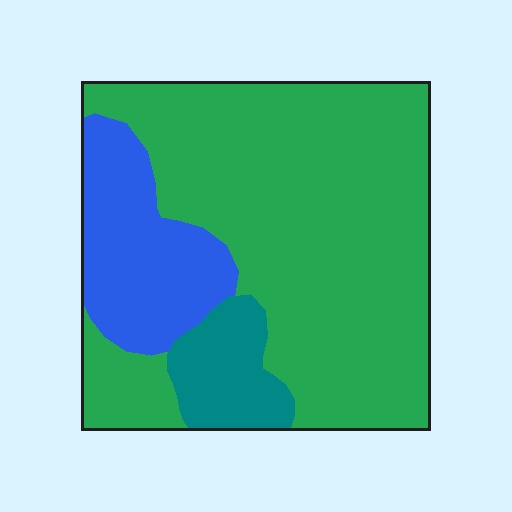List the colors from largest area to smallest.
From largest to smallest: green, blue, teal.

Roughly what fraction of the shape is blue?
Blue covers roughly 20% of the shape.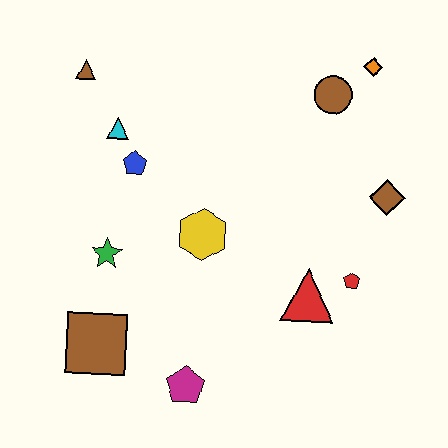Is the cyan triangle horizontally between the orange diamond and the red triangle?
No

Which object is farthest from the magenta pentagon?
The orange diamond is farthest from the magenta pentagon.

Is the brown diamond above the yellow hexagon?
Yes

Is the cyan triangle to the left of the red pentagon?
Yes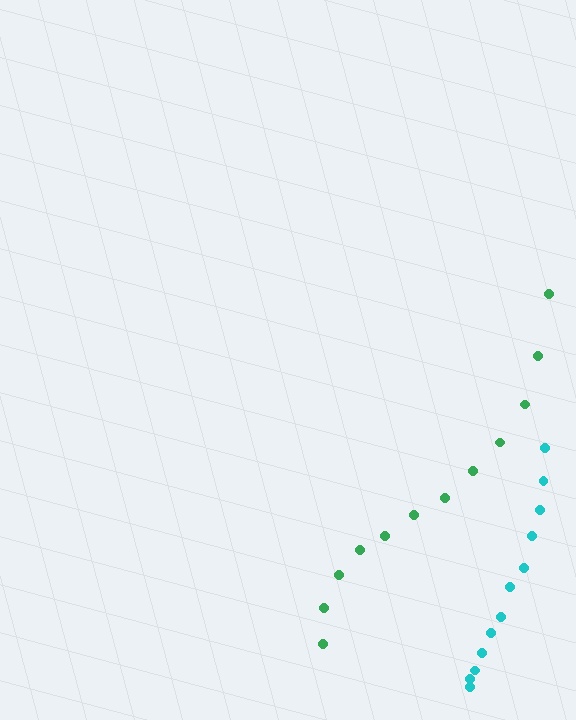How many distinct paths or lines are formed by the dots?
There are 2 distinct paths.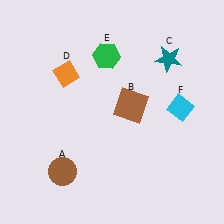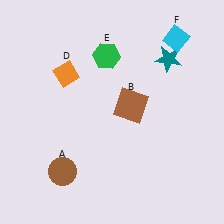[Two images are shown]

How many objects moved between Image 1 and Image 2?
1 object moved between the two images.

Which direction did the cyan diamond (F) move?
The cyan diamond (F) moved up.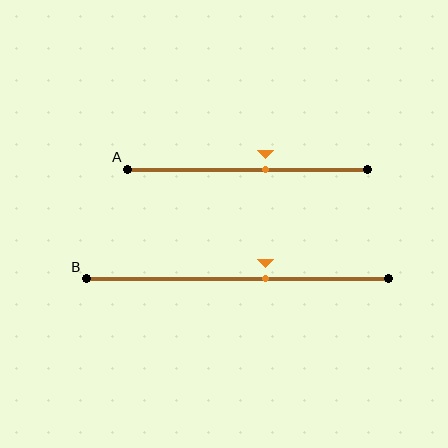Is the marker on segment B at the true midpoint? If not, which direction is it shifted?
No, the marker on segment B is shifted to the right by about 9% of the segment length.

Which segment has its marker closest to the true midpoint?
Segment A has its marker closest to the true midpoint.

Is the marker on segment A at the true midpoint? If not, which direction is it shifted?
No, the marker on segment A is shifted to the right by about 8% of the segment length.